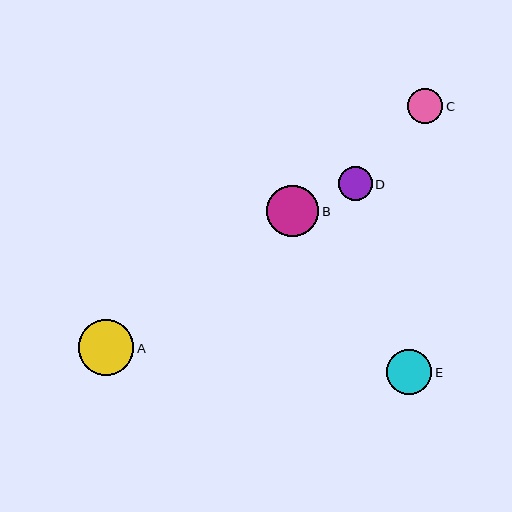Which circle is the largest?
Circle A is the largest with a size of approximately 55 pixels.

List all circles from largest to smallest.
From largest to smallest: A, B, E, C, D.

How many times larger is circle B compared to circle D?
Circle B is approximately 1.5 times the size of circle D.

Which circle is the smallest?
Circle D is the smallest with a size of approximately 34 pixels.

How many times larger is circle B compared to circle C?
Circle B is approximately 1.5 times the size of circle C.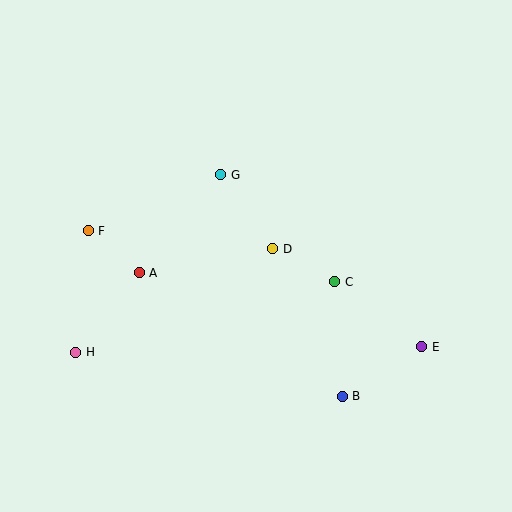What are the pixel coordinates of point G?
Point G is at (221, 175).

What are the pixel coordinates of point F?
Point F is at (88, 231).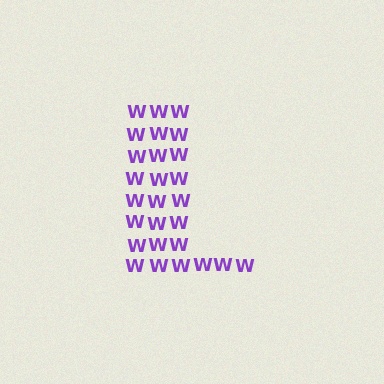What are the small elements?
The small elements are letter W's.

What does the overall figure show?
The overall figure shows the letter L.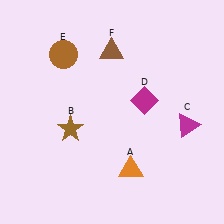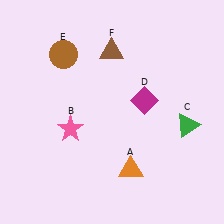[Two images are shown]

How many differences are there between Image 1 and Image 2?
There are 2 differences between the two images.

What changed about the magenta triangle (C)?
In Image 1, C is magenta. In Image 2, it changed to green.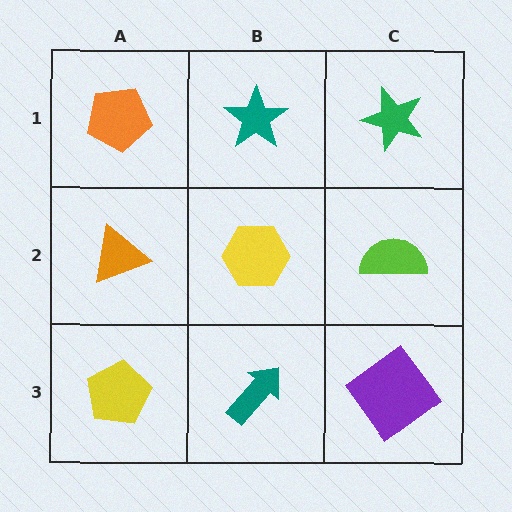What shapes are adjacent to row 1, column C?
A lime semicircle (row 2, column C), a teal star (row 1, column B).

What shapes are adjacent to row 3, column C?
A lime semicircle (row 2, column C), a teal arrow (row 3, column B).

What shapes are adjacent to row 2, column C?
A green star (row 1, column C), a purple diamond (row 3, column C), a yellow hexagon (row 2, column B).